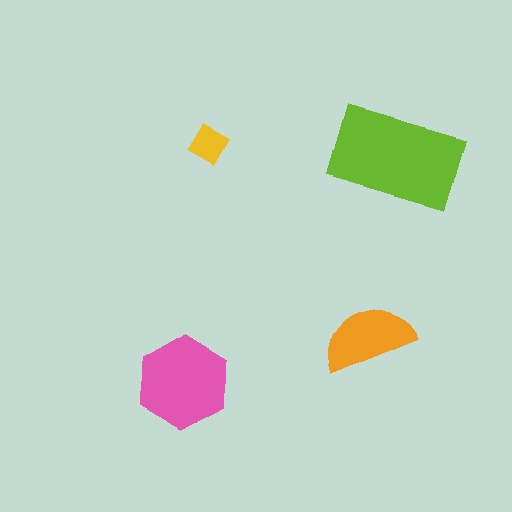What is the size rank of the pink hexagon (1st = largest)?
2nd.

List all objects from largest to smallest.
The lime rectangle, the pink hexagon, the orange semicircle, the yellow diamond.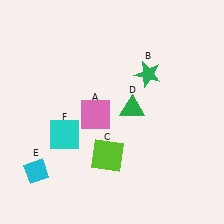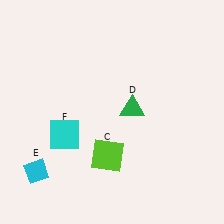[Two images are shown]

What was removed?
The green star (B), the pink square (A) were removed in Image 2.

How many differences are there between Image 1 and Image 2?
There are 2 differences between the two images.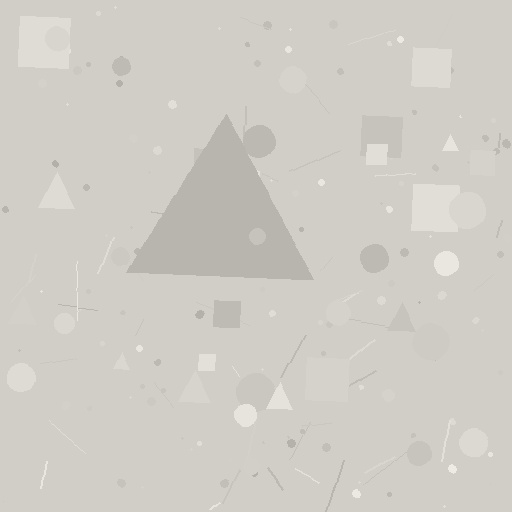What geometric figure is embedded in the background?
A triangle is embedded in the background.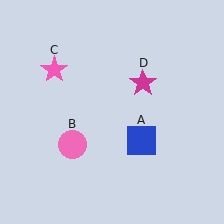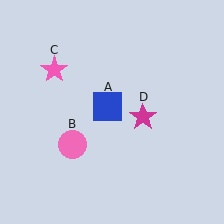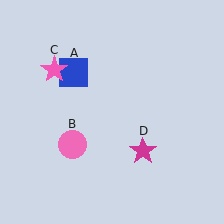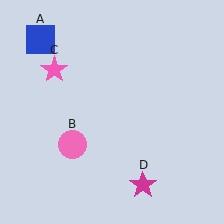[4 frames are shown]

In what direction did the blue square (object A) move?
The blue square (object A) moved up and to the left.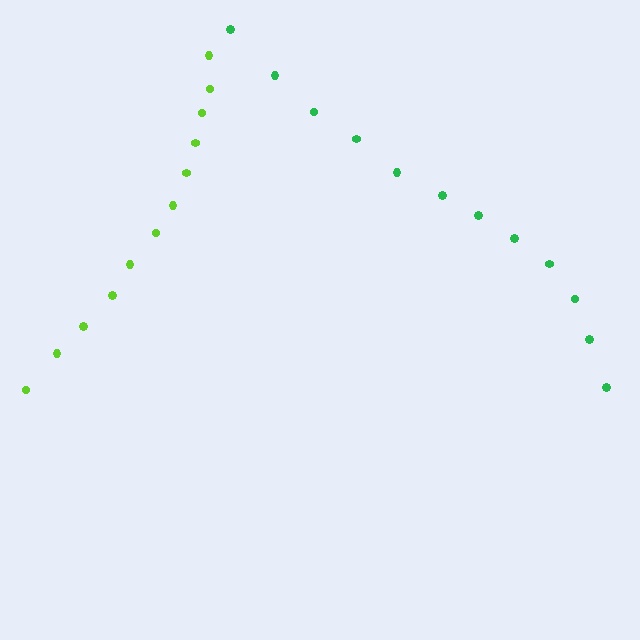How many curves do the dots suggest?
There are 2 distinct paths.